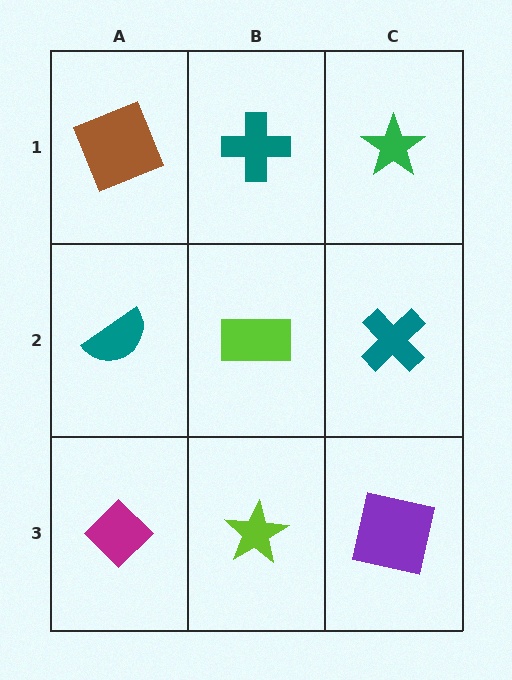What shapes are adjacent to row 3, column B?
A lime rectangle (row 2, column B), a magenta diamond (row 3, column A), a purple square (row 3, column C).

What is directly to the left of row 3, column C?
A lime star.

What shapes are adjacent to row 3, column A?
A teal semicircle (row 2, column A), a lime star (row 3, column B).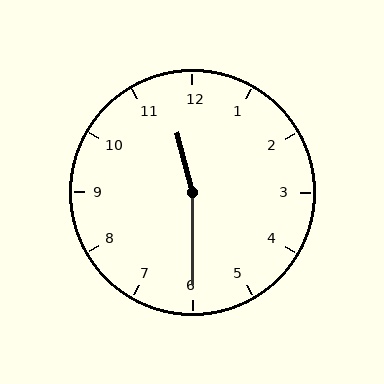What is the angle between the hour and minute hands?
Approximately 165 degrees.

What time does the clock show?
11:30.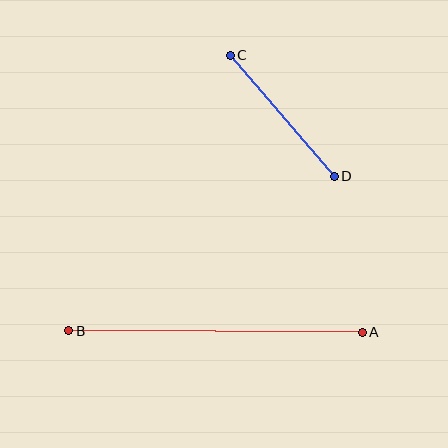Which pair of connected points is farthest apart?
Points A and B are farthest apart.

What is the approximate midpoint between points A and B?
The midpoint is at approximately (216, 331) pixels.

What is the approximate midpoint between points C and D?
The midpoint is at approximately (282, 116) pixels.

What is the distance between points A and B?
The distance is approximately 294 pixels.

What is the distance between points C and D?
The distance is approximately 159 pixels.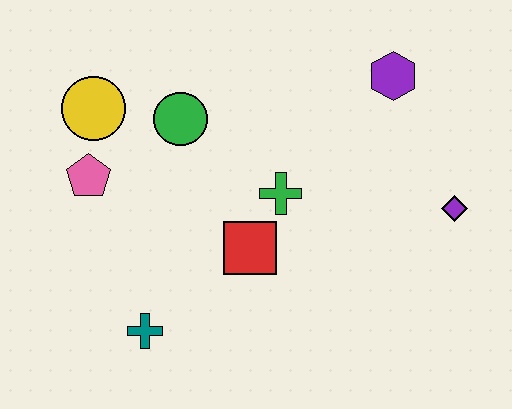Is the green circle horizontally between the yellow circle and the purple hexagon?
Yes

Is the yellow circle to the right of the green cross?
No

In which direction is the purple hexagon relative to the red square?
The purple hexagon is above the red square.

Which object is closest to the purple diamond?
The purple hexagon is closest to the purple diamond.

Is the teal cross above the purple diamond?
No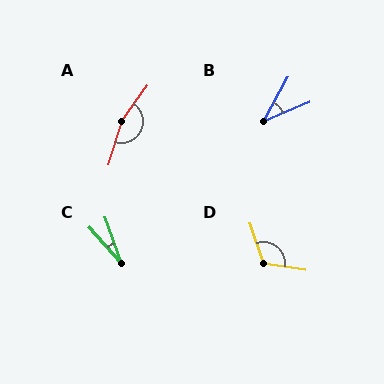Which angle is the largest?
A, at approximately 162 degrees.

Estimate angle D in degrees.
Approximately 117 degrees.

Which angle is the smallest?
C, at approximately 22 degrees.